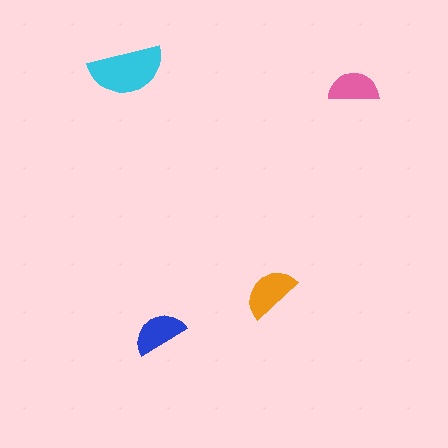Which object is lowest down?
The blue semicircle is bottommost.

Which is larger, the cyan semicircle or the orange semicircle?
The cyan one.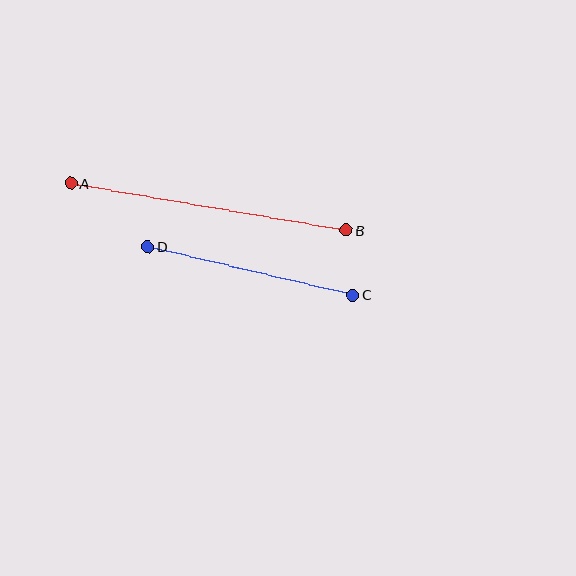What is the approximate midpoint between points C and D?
The midpoint is at approximately (250, 271) pixels.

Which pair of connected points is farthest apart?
Points A and B are farthest apart.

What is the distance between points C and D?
The distance is approximately 210 pixels.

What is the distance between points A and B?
The distance is approximately 280 pixels.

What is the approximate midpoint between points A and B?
The midpoint is at approximately (209, 207) pixels.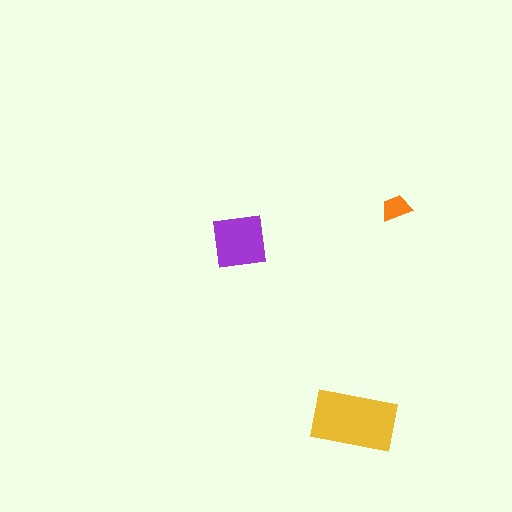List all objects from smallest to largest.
The orange trapezoid, the purple square, the yellow rectangle.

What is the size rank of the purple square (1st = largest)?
2nd.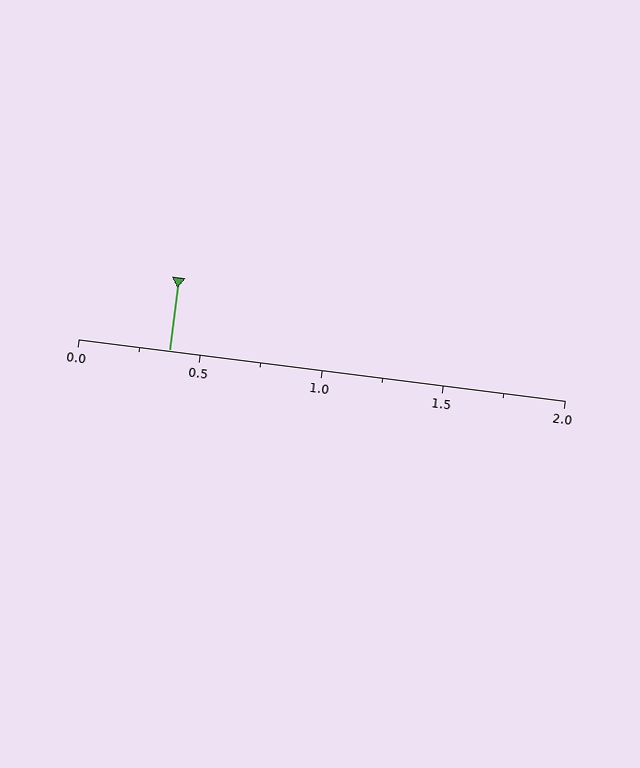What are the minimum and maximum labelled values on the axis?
The axis runs from 0.0 to 2.0.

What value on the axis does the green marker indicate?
The marker indicates approximately 0.38.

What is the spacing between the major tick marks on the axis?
The major ticks are spaced 0.5 apart.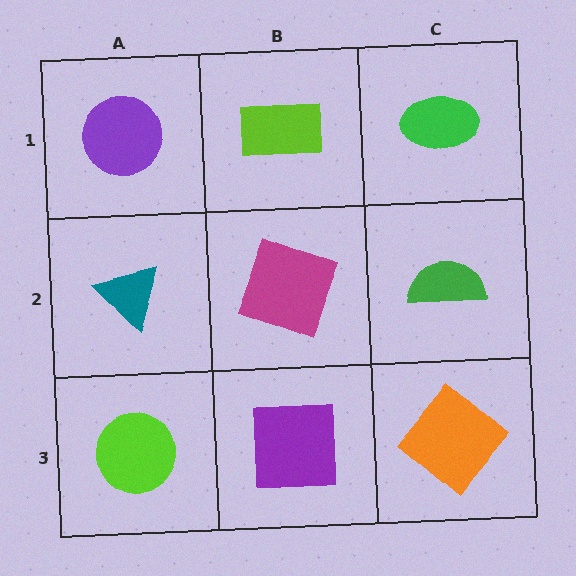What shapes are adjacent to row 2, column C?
A green ellipse (row 1, column C), an orange diamond (row 3, column C), a magenta square (row 2, column B).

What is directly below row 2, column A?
A lime circle.